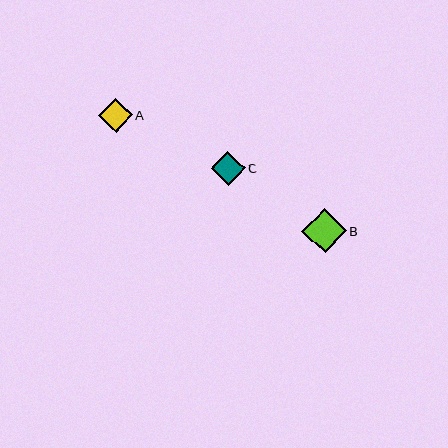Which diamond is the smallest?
Diamond A is the smallest with a size of approximately 34 pixels.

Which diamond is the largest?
Diamond B is the largest with a size of approximately 44 pixels.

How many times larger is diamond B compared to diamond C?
Diamond B is approximately 1.3 times the size of diamond C.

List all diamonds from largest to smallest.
From largest to smallest: B, C, A.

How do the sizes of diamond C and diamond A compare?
Diamond C and diamond A are approximately the same size.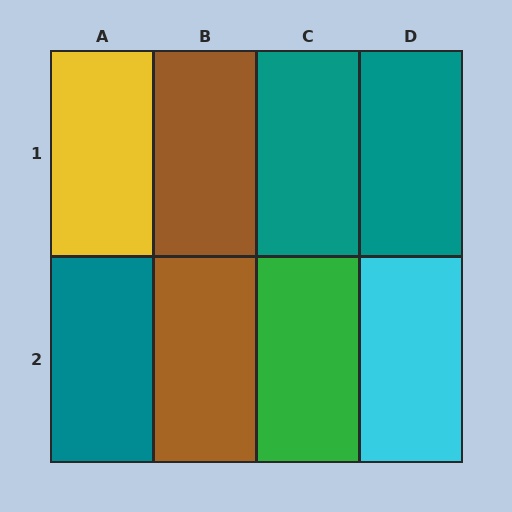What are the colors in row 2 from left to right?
Teal, brown, green, cyan.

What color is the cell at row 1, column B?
Brown.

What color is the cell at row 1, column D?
Teal.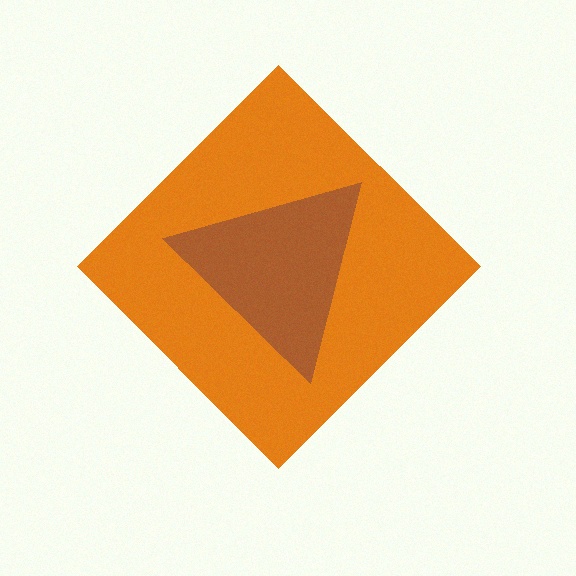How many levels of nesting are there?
2.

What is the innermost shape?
The brown triangle.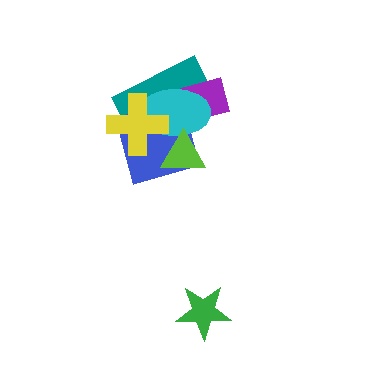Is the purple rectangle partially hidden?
Yes, it is partially covered by another shape.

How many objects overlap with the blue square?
5 objects overlap with the blue square.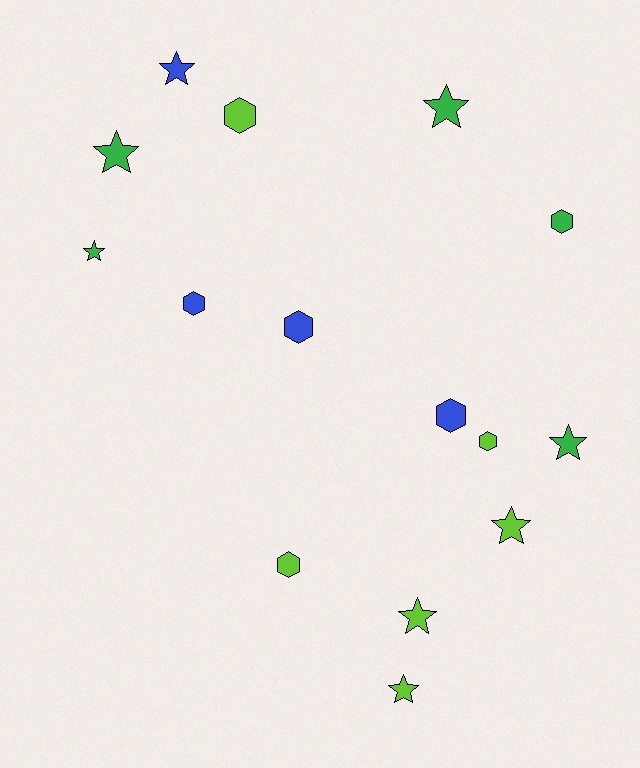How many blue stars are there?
There is 1 blue star.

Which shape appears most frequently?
Star, with 8 objects.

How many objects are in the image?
There are 15 objects.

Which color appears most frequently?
Lime, with 6 objects.